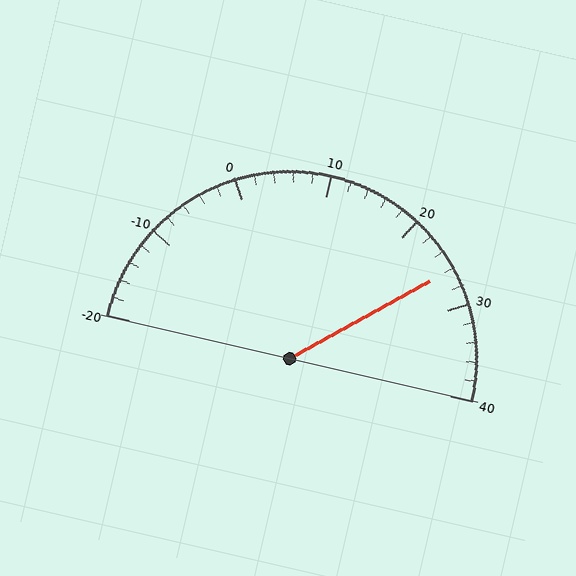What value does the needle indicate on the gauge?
The needle indicates approximately 26.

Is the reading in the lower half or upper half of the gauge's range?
The reading is in the upper half of the range (-20 to 40).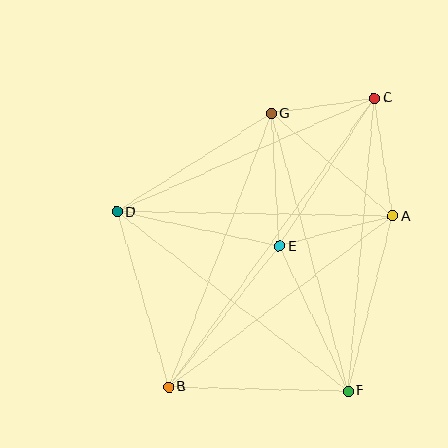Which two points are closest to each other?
Points C and G are closest to each other.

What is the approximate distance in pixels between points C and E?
The distance between C and E is approximately 176 pixels.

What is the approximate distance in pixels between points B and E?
The distance between B and E is approximately 179 pixels.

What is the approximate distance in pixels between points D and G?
The distance between D and G is approximately 183 pixels.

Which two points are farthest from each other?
Points B and C are farthest from each other.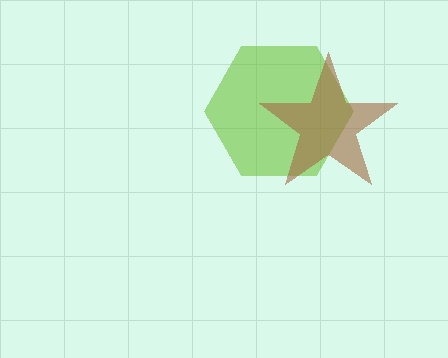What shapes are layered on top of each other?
The layered shapes are: a lime hexagon, a brown star.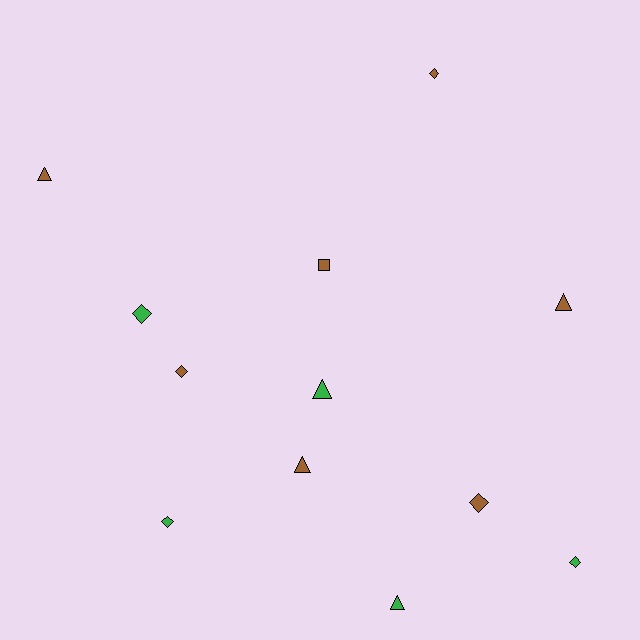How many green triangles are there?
There are 2 green triangles.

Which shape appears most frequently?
Diamond, with 6 objects.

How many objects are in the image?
There are 12 objects.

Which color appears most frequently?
Brown, with 7 objects.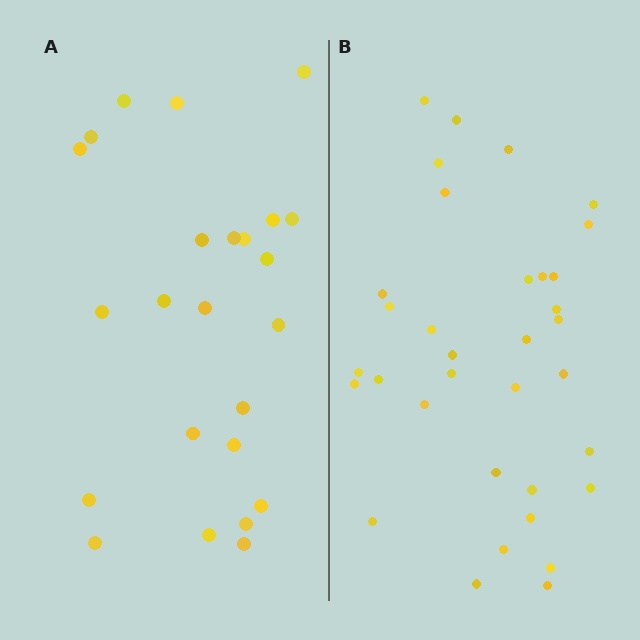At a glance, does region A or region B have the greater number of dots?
Region B (the right region) has more dots.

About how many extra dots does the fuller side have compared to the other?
Region B has roughly 10 or so more dots than region A.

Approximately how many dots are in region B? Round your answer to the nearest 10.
About 30 dots. (The exact count is 34, which rounds to 30.)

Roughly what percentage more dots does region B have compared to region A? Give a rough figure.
About 40% more.